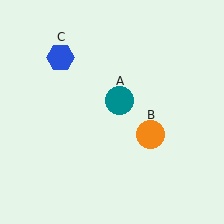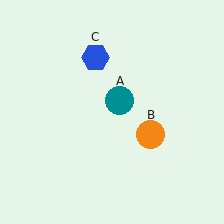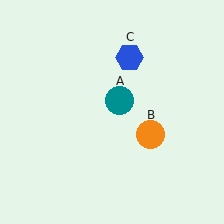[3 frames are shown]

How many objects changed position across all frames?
1 object changed position: blue hexagon (object C).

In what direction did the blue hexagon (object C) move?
The blue hexagon (object C) moved right.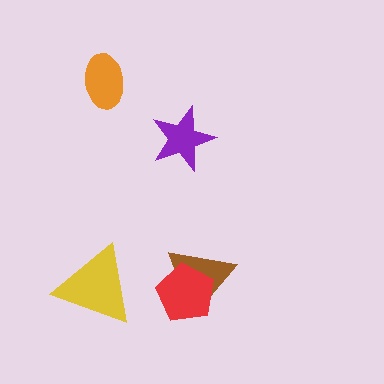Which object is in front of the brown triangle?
The red pentagon is in front of the brown triangle.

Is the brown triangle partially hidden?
Yes, it is partially covered by another shape.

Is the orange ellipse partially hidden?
No, no other shape covers it.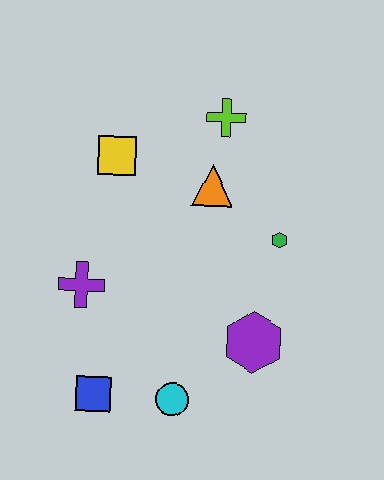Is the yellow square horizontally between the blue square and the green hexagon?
Yes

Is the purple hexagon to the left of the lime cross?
No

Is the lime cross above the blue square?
Yes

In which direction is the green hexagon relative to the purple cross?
The green hexagon is to the right of the purple cross.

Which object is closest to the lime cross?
The orange triangle is closest to the lime cross.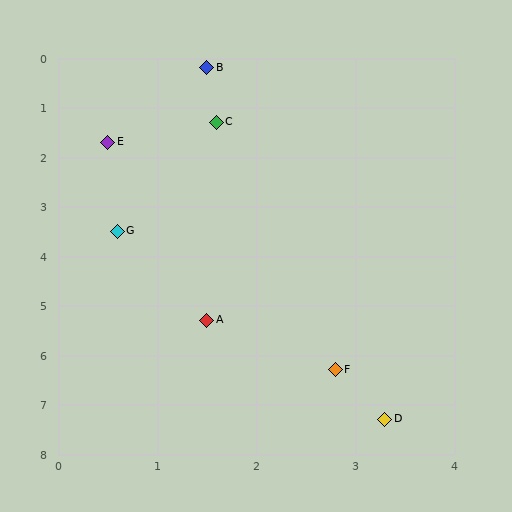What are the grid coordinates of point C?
Point C is at approximately (1.6, 1.3).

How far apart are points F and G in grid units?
Points F and G are about 3.6 grid units apart.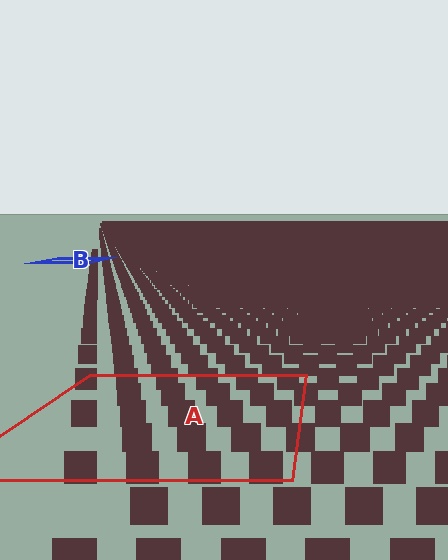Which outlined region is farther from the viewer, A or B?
Region B is farther from the viewer — the texture elements inside it appear smaller and more densely packed.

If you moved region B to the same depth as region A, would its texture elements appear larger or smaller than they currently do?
They would appear larger. At a closer depth, the same texture elements are projected at a bigger on-screen size.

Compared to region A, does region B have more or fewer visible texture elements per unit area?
Region B has more texture elements per unit area — they are packed more densely because it is farther away.